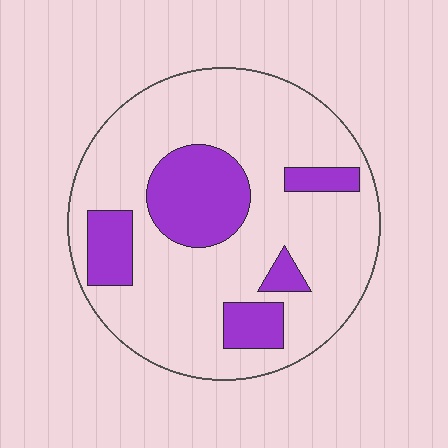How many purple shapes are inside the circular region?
5.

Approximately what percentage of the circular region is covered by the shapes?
Approximately 25%.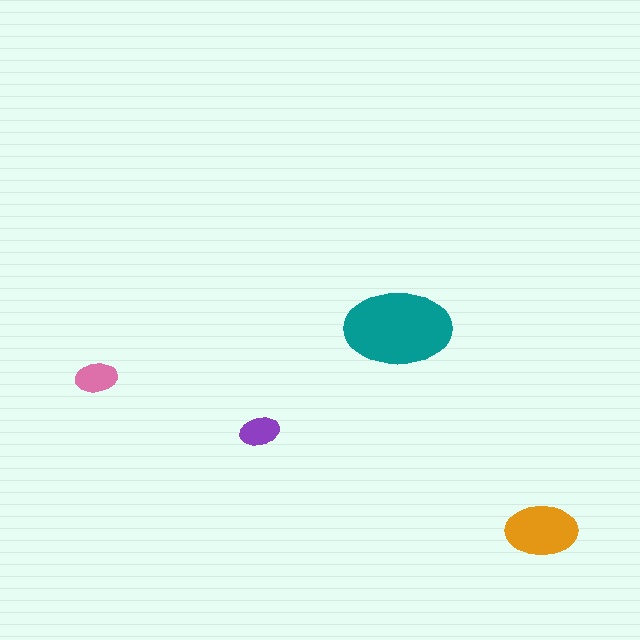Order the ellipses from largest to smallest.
the teal one, the orange one, the pink one, the purple one.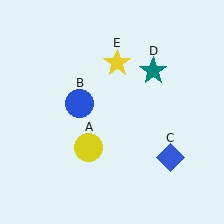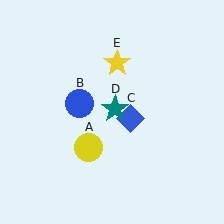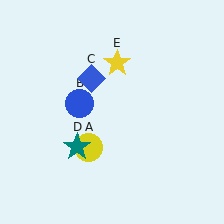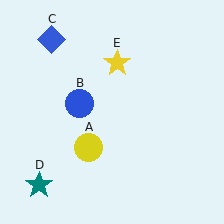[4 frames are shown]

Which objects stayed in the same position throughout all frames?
Yellow circle (object A) and blue circle (object B) and yellow star (object E) remained stationary.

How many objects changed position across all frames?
2 objects changed position: blue diamond (object C), teal star (object D).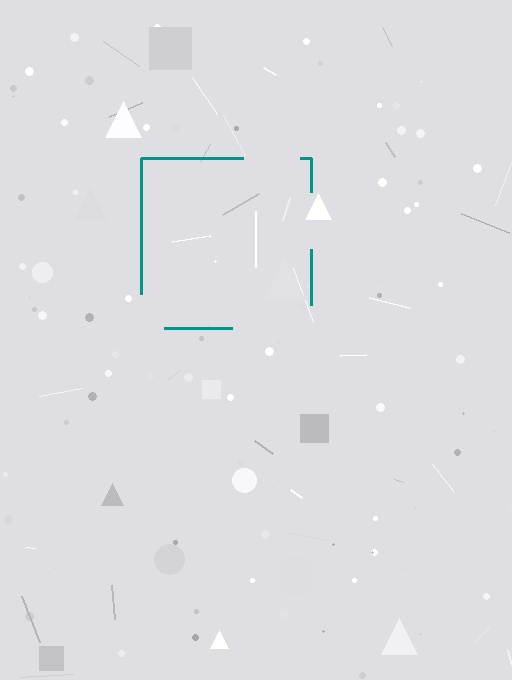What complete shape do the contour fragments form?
The contour fragments form a square.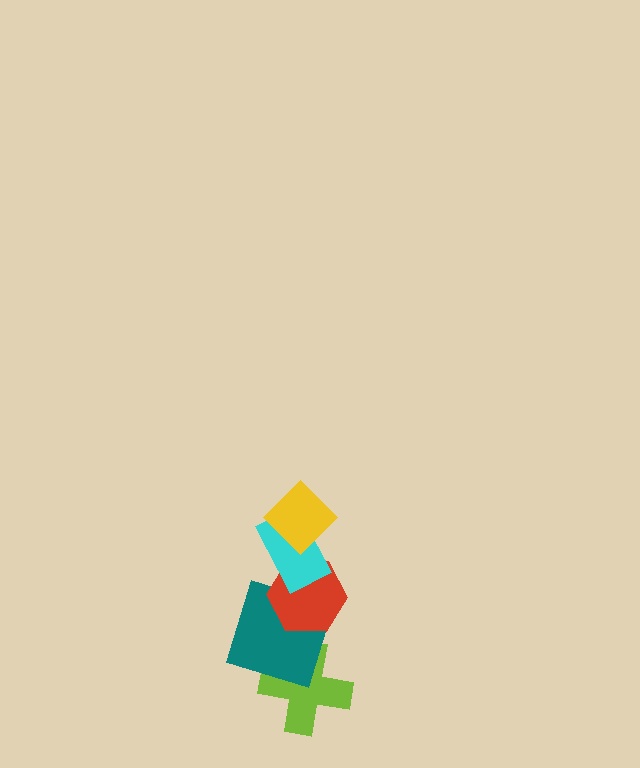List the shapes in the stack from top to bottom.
From top to bottom: the yellow diamond, the cyan rectangle, the red hexagon, the teal square, the lime cross.